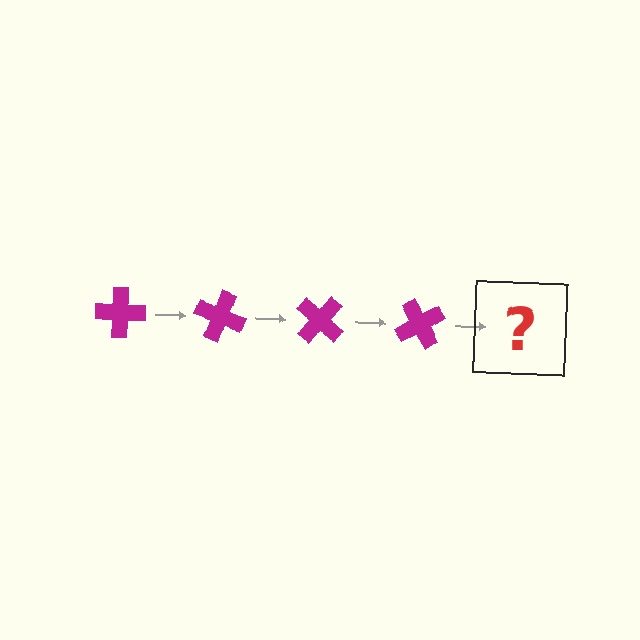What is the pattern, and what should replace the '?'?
The pattern is that the cross rotates 20 degrees each step. The '?' should be a magenta cross rotated 80 degrees.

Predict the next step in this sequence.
The next step is a magenta cross rotated 80 degrees.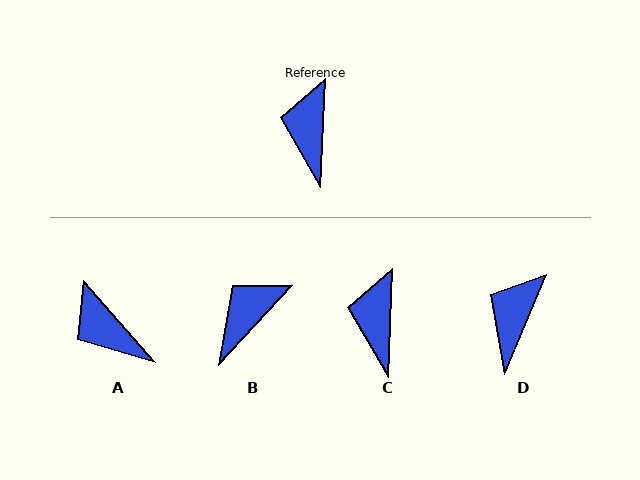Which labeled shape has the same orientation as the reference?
C.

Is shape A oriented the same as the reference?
No, it is off by about 44 degrees.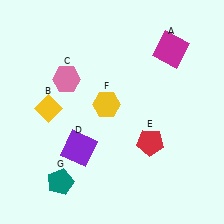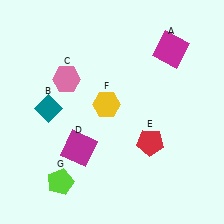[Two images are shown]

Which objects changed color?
B changed from yellow to teal. D changed from purple to magenta. G changed from teal to lime.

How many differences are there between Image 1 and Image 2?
There are 3 differences between the two images.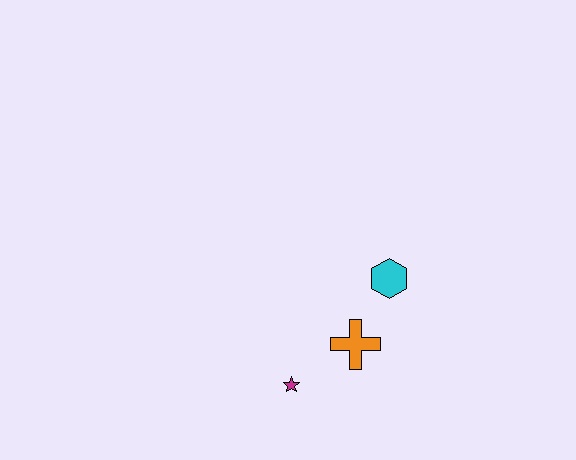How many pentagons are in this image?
There are no pentagons.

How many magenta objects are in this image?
There is 1 magenta object.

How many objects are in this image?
There are 3 objects.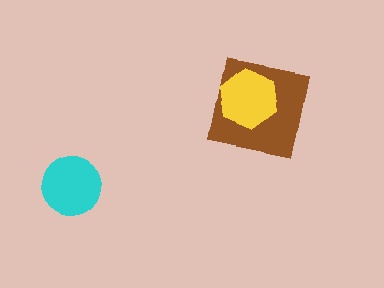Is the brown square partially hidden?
Yes, it is partially covered by another shape.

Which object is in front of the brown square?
The yellow hexagon is in front of the brown square.